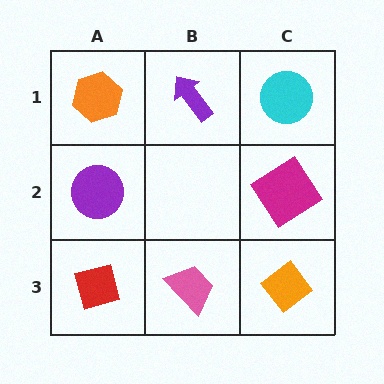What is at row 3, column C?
An orange diamond.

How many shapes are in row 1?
3 shapes.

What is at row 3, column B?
A pink trapezoid.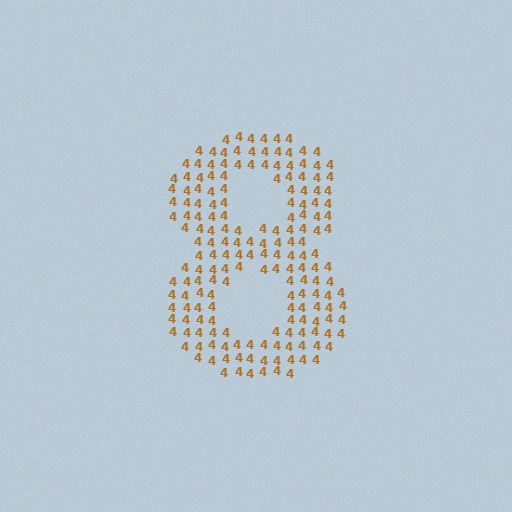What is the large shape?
The large shape is the digit 8.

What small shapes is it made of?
It is made of small digit 4's.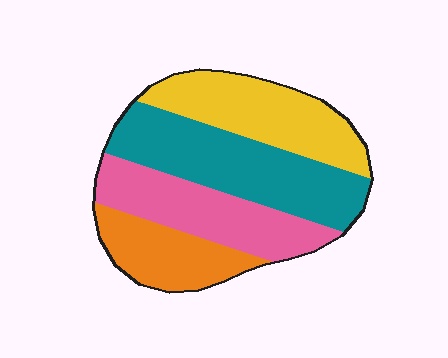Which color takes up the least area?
Orange, at roughly 15%.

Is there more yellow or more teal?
Teal.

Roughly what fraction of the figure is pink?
Pink covers 25% of the figure.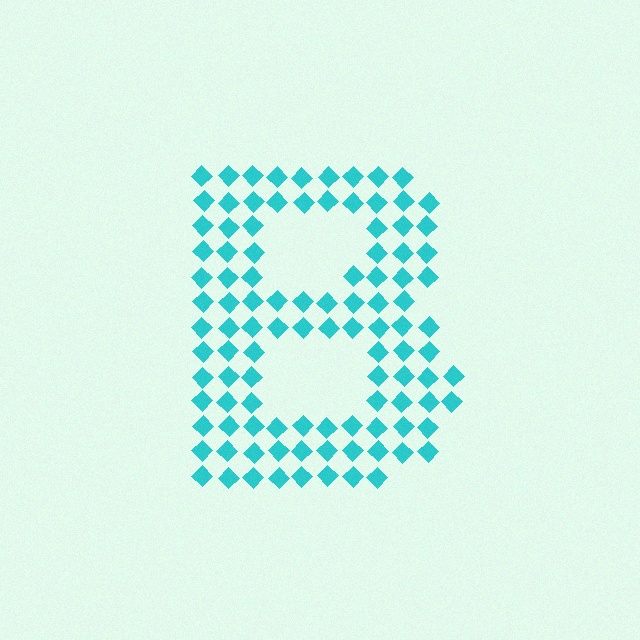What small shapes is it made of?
It is made of small diamonds.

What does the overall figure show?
The overall figure shows the letter B.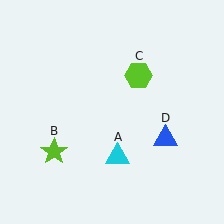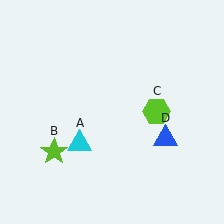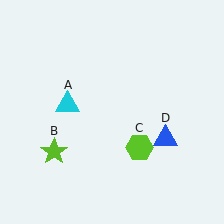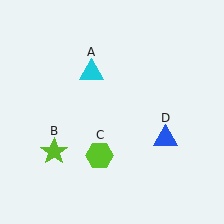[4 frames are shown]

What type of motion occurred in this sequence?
The cyan triangle (object A), lime hexagon (object C) rotated clockwise around the center of the scene.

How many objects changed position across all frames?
2 objects changed position: cyan triangle (object A), lime hexagon (object C).